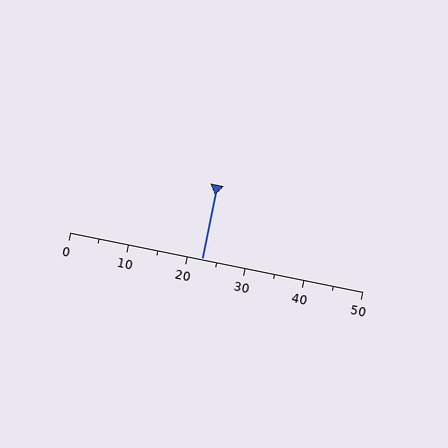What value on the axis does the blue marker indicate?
The marker indicates approximately 22.5.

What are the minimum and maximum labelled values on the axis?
The axis runs from 0 to 50.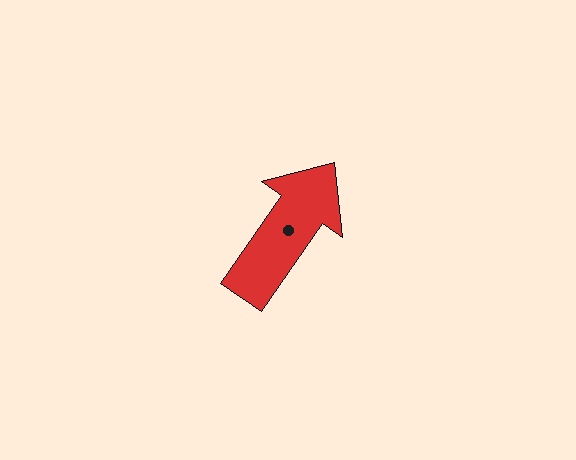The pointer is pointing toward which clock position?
Roughly 1 o'clock.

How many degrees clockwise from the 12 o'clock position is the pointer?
Approximately 35 degrees.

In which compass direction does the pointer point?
Northeast.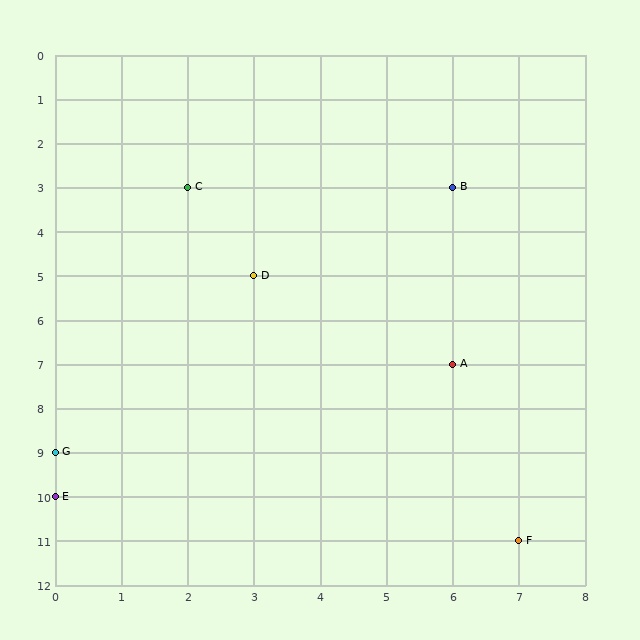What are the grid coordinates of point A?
Point A is at grid coordinates (6, 7).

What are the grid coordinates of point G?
Point G is at grid coordinates (0, 9).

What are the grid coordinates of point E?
Point E is at grid coordinates (0, 10).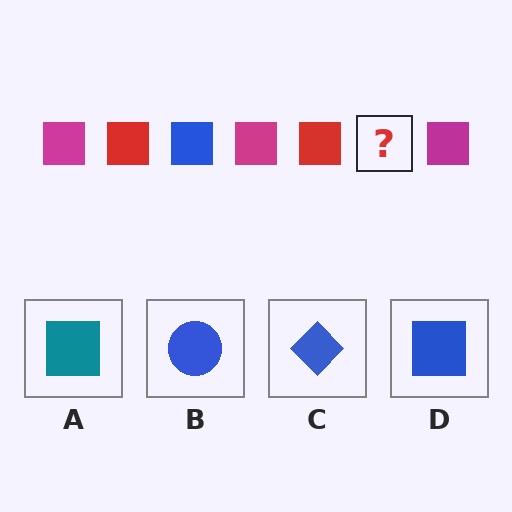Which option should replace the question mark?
Option D.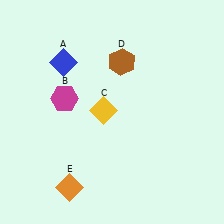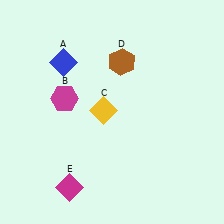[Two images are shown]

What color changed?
The diamond (E) changed from orange in Image 1 to magenta in Image 2.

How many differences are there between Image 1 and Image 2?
There is 1 difference between the two images.